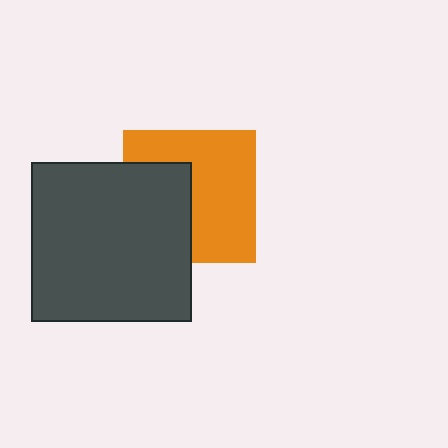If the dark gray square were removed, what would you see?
You would see the complete orange square.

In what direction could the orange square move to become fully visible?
The orange square could move right. That would shift it out from behind the dark gray square entirely.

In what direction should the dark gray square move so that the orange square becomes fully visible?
The dark gray square should move left. That is the shortest direction to clear the overlap and leave the orange square fully visible.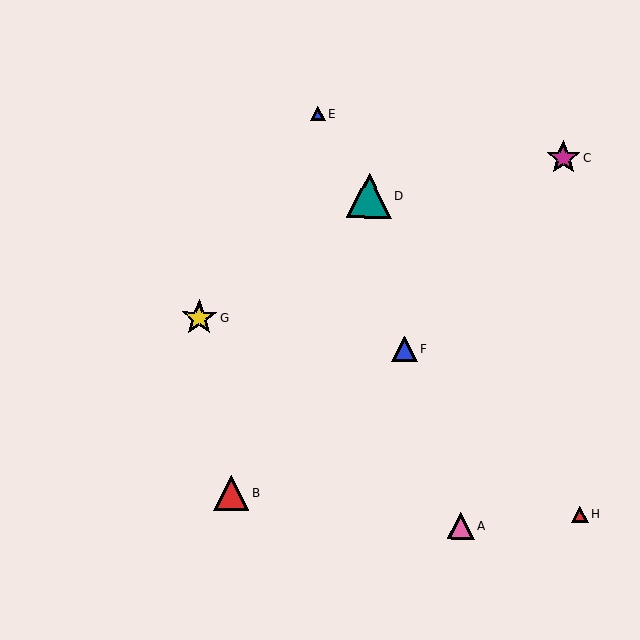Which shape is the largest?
The teal triangle (labeled D) is the largest.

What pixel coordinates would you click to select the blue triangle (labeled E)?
Click at (318, 114) to select the blue triangle E.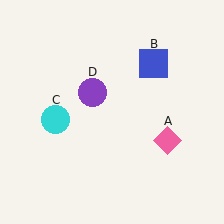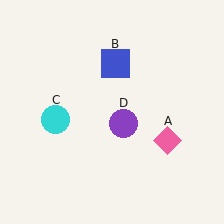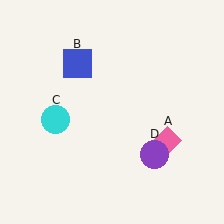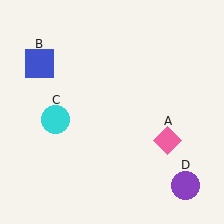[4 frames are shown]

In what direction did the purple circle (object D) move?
The purple circle (object D) moved down and to the right.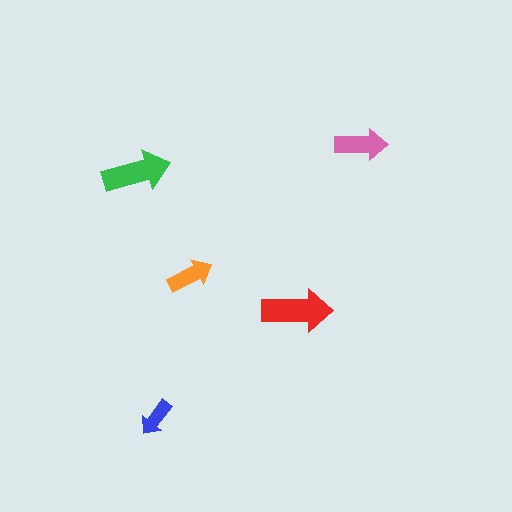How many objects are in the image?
There are 5 objects in the image.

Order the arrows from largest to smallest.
the red one, the green one, the pink one, the orange one, the blue one.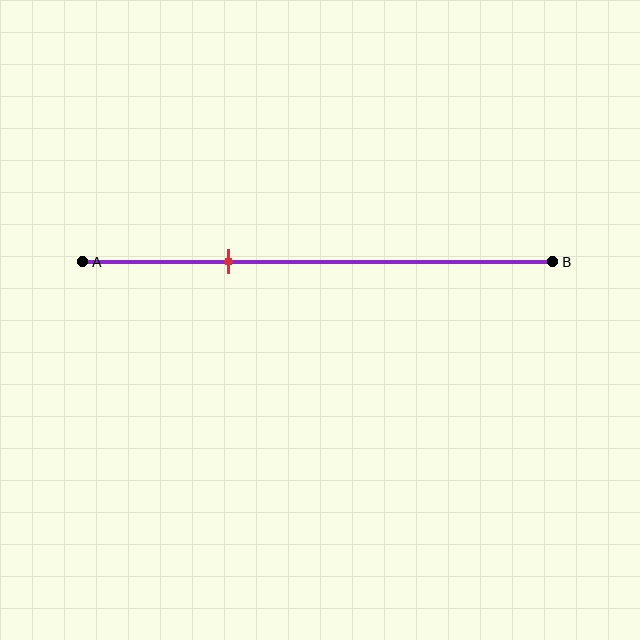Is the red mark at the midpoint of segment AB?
No, the mark is at about 30% from A, not at the 50% midpoint.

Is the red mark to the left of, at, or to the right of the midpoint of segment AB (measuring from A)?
The red mark is to the left of the midpoint of segment AB.